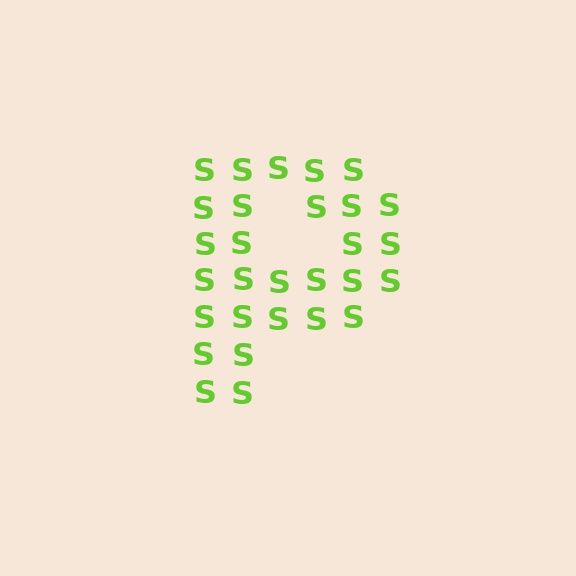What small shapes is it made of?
It is made of small letter S's.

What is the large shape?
The large shape is the letter P.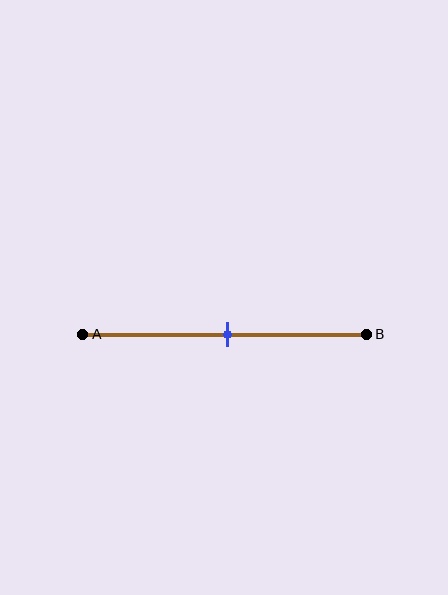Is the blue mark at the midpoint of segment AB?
Yes, the mark is approximately at the midpoint.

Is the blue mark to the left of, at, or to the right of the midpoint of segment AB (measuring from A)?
The blue mark is approximately at the midpoint of segment AB.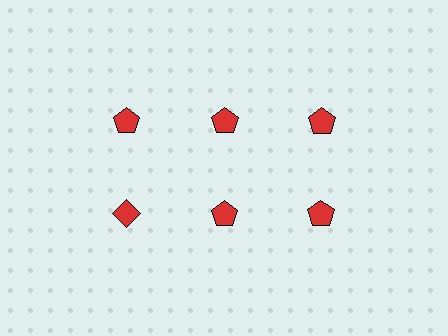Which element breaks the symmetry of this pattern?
The red diamond in the second row, leftmost column breaks the symmetry. All other shapes are red pentagons.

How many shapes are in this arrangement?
There are 6 shapes arranged in a grid pattern.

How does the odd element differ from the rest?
It has a different shape: diamond instead of pentagon.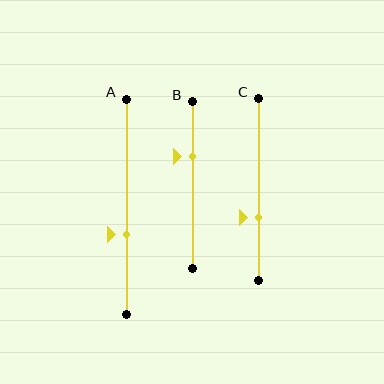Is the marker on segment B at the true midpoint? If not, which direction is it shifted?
No, the marker on segment B is shifted upward by about 17% of the segment length.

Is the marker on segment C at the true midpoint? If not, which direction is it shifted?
No, the marker on segment C is shifted downward by about 16% of the segment length.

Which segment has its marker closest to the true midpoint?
Segment A has its marker closest to the true midpoint.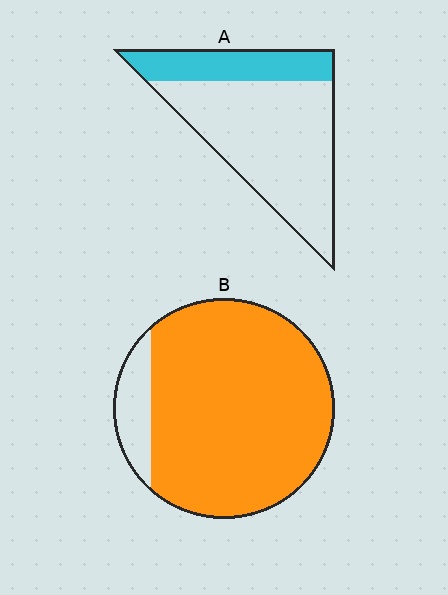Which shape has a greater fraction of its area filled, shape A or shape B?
Shape B.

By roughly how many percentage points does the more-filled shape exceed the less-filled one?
By roughly 60 percentage points (B over A).